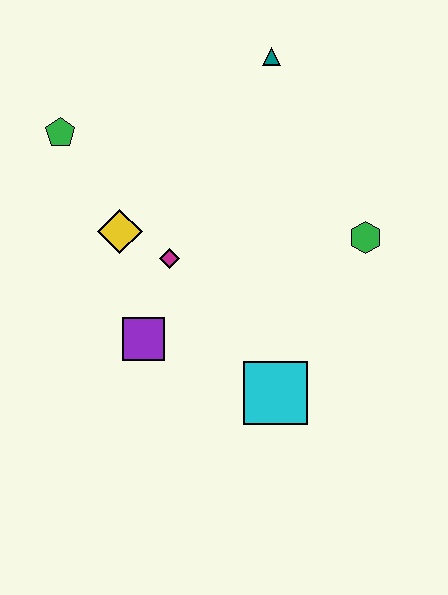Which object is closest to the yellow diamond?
The magenta diamond is closest to the yellow diamond.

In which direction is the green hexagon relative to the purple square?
The green hexagon is to the right of the purple square.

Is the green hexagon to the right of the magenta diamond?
Yes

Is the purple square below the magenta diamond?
Yes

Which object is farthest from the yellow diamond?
The green hexagon is farthest from the yellow diamond.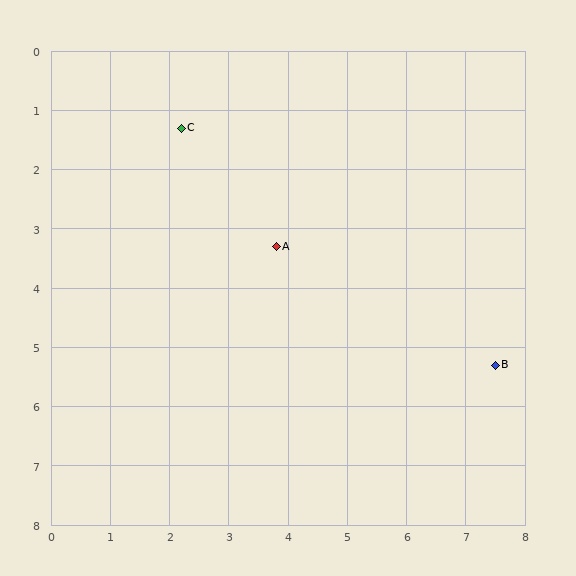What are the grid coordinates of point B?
Point B is at approximately (7.5, 5.3).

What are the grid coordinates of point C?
Point C is at approximately (2.2, 1.3).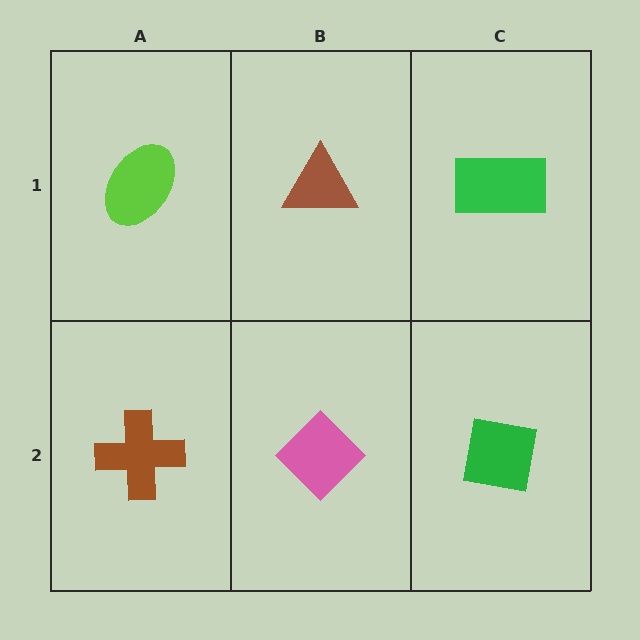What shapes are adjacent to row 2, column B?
A brown triangle (row 1, column B), a brown cross (row 2, column A), a green square (row 2, column C).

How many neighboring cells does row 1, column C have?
2.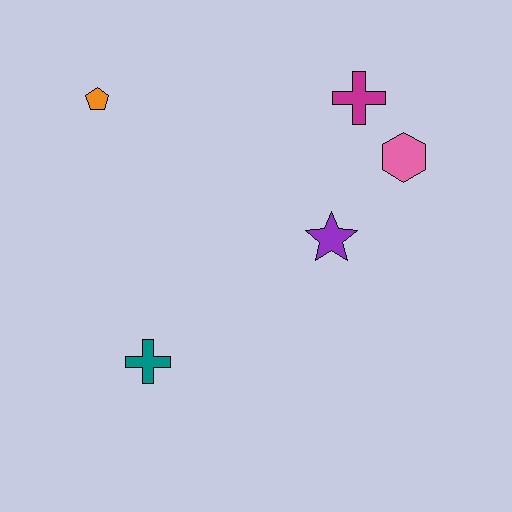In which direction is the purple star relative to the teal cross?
The purple star is to the right of the teal cross.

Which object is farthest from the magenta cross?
The teal cross is farthest from the magenta cross.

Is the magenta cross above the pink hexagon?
Yes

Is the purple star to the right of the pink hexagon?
No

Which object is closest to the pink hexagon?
The magenta cross is closest to the pink hexagon.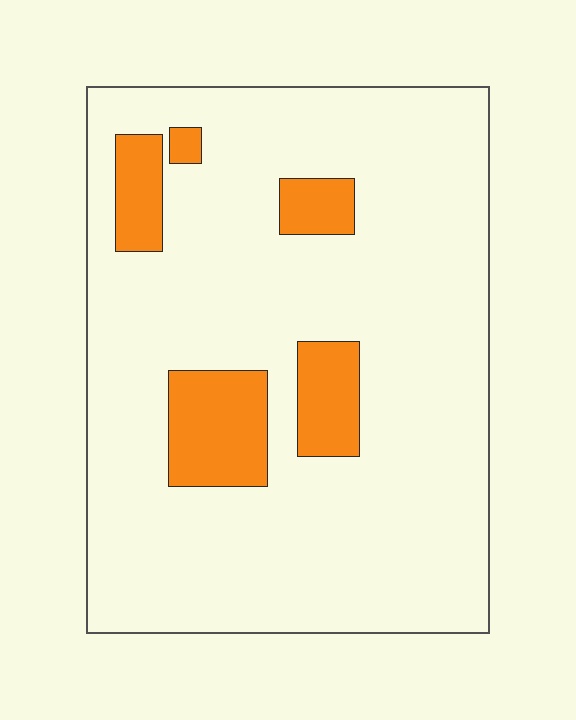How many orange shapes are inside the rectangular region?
5.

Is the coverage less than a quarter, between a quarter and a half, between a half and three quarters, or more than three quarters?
Less than a quarter.